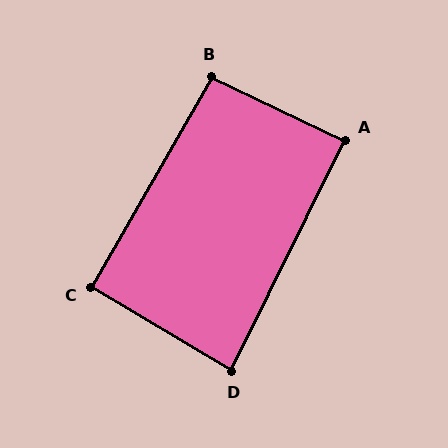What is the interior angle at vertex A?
Approximately 89 degrees (approximately right).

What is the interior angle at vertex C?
Approximately 91 degrees (approximately right).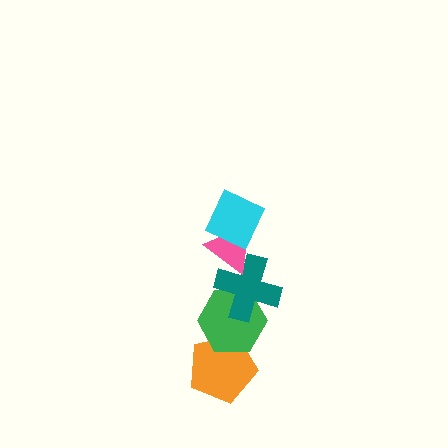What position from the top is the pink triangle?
The pink triangle is 2nd from the top.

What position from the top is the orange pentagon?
The orange pentagon is 5th from the top.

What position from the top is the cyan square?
The cyan square is 1st from the top.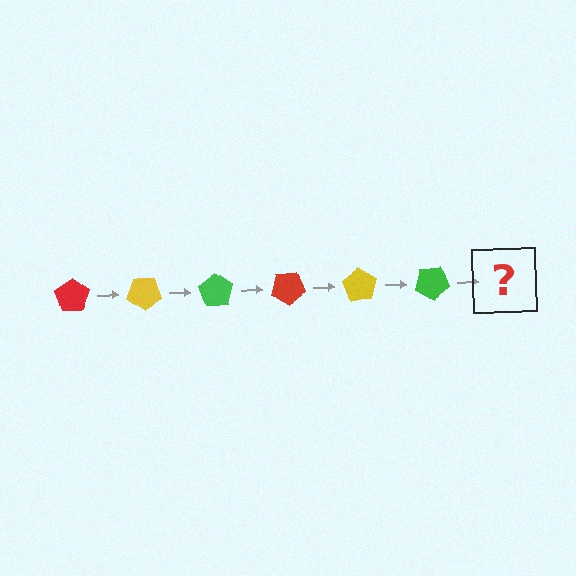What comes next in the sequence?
The next element should be a red pentagon, rotated 210 degrees from the start.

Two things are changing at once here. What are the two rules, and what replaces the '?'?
The two rules are that it rotates 35 degrees each step and the color cycles through red, yellow, and green. The '?' should be a red pentagon, rotated 210 degrees from the start.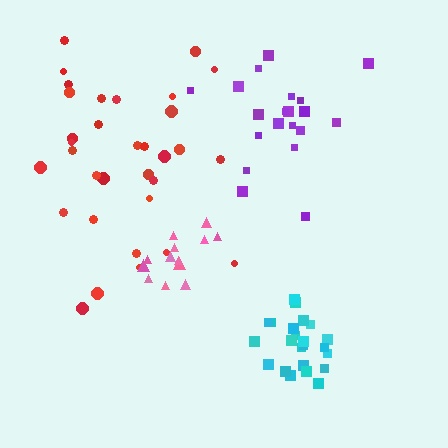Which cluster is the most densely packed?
Cyan.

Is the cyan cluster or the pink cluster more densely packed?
Cyan.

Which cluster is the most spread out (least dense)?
Red.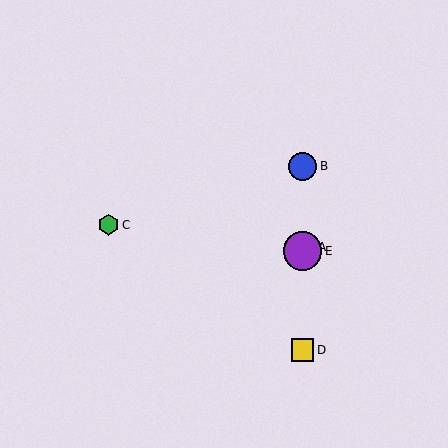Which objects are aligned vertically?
Objects A, B, D, E are aligned vertically.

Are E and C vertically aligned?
No, E is at x≈303 and C is at x≈108.